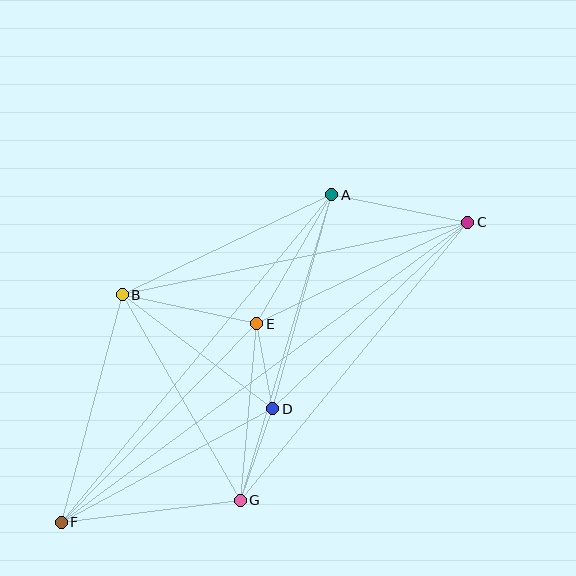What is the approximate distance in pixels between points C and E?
The distance between C and E is approximately 234 pixels.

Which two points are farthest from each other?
Points C and F are farthest from each other.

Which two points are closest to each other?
Points D and E are closest to each other.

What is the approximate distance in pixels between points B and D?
The distance between B and D is approximately 189 pixels.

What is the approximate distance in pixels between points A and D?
The distance between A and D is approximately 222 pixels.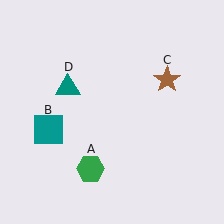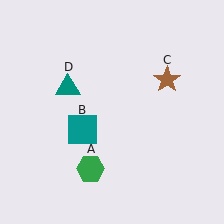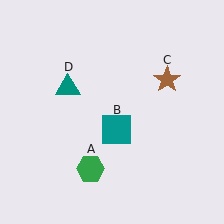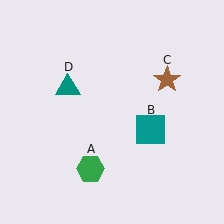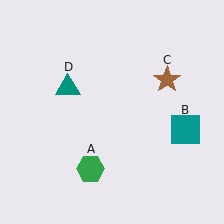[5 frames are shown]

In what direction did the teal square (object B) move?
The teal square (object B) moved right.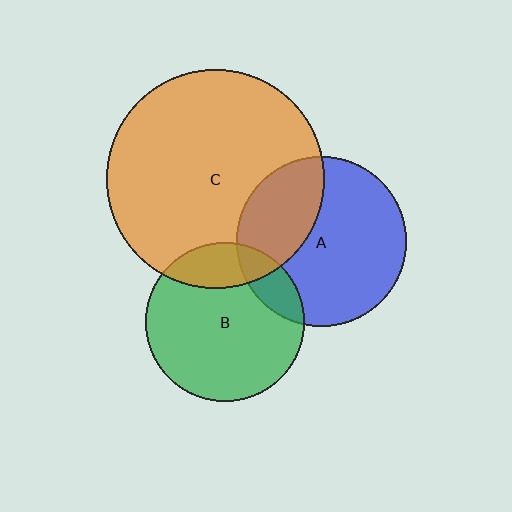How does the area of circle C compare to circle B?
Approximately 1.9 times.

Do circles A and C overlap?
Yes.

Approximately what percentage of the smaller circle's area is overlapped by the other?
Approximately 30%.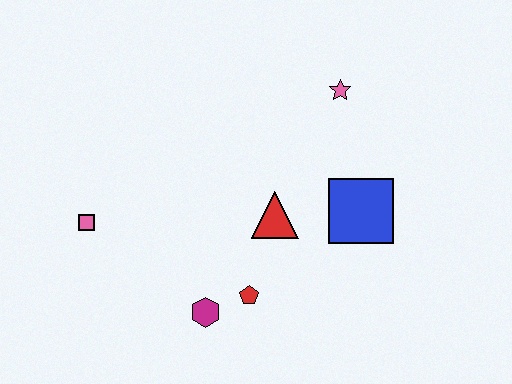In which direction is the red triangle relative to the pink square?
The red triangle is to the right of the pink square.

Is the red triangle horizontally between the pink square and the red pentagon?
No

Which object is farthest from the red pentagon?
The pink star is farthest from the red pentagon.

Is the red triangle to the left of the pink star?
Yes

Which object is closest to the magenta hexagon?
The red pentagon is closest to the magenta hexagon.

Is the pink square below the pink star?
Yes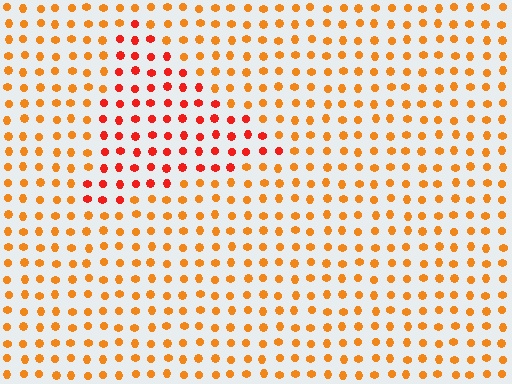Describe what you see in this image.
The image is filled with small orange elements in a uniform arrangement. A triangle-shaped region is visible where the elements are tinted to a slightly different hue, forming a subtle color boundary.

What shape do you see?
I see a triangle.